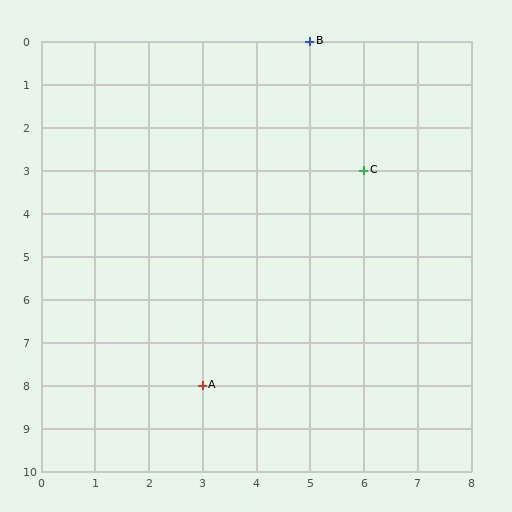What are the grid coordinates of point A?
Point A is at grid coordinates (3, 8).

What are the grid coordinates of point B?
Point B is at grid coordinates (5, 0).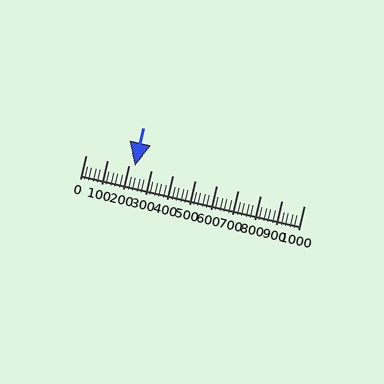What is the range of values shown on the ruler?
The ruler shows values from 0 to 1000.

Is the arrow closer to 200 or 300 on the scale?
The arrow is closer to 200.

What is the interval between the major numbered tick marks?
The major tick marks are spaced 100 units apart.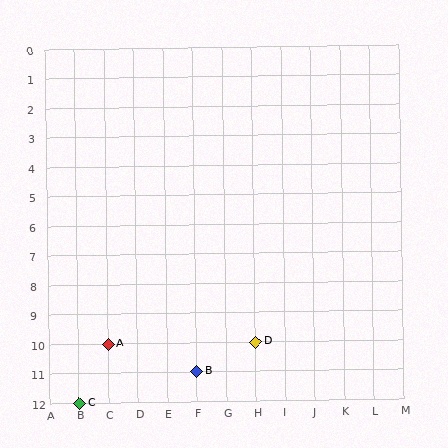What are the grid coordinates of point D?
Point D is at grid coordinates (H, 10).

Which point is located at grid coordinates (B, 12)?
Point C is at (B, 12).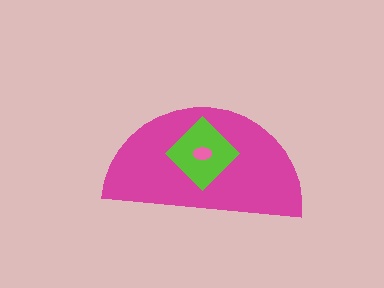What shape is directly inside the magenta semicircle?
The lime diamond.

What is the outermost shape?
The magenta semicircle.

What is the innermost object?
The pink ellipse.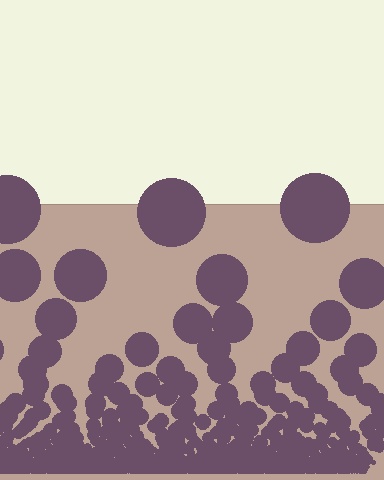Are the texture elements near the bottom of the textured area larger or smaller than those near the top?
Smaller. The gradient is inverted — elements near the bottom are smaller and denser.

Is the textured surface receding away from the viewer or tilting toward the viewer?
The surface appears to tilt toward the viewer. Texture elements get larger and sparser toward the top.